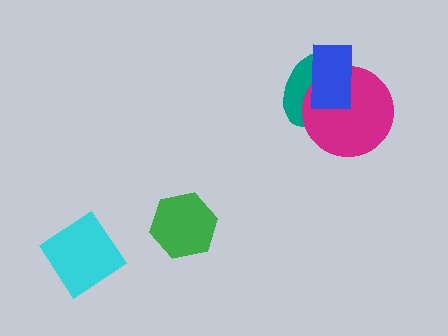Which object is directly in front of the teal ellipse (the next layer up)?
The magenta circle is directly in front of the teal ellipse.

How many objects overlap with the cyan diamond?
0 objects overlap with the cyan diamond.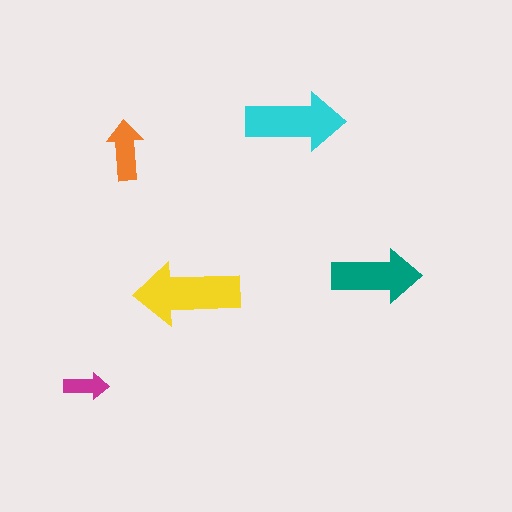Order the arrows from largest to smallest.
the yellow one, the cyan one, the teal one, the orange one, the magenta one.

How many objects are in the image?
There are 5 objects in the image.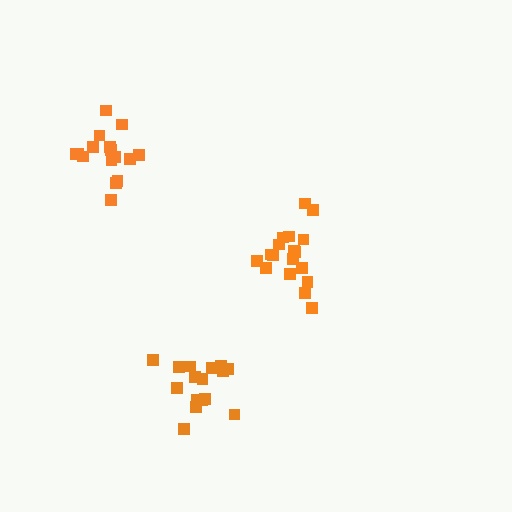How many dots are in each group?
Group 1: 17 dots, Group 2: 18 dots, Group 3: 16 dots (51 total).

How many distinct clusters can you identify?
There are 3 distinct clusters.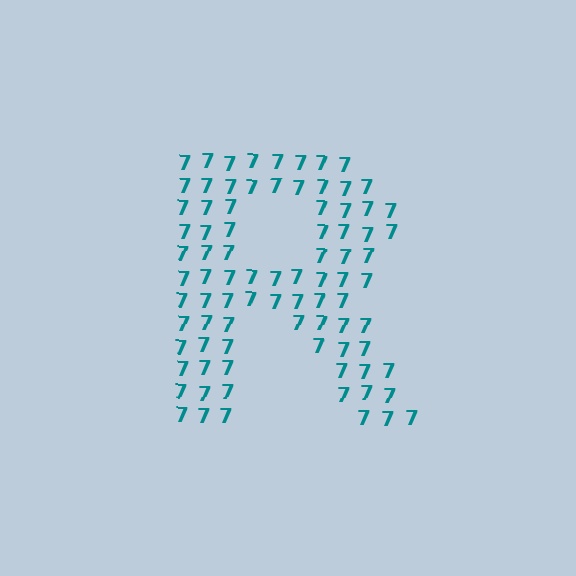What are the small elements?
The small elements are digit 7's.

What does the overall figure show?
The overall figure shows the letter R.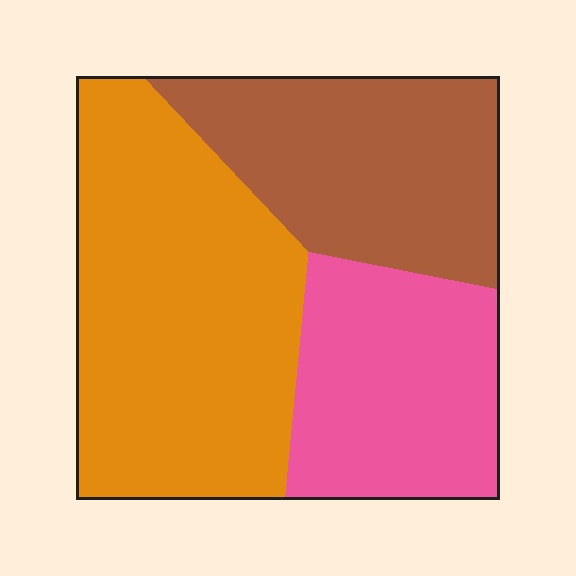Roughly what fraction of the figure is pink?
Pink covers 26% of the figure.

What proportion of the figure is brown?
Brown takes up between a quarter and a half of the figure.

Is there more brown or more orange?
Orange.